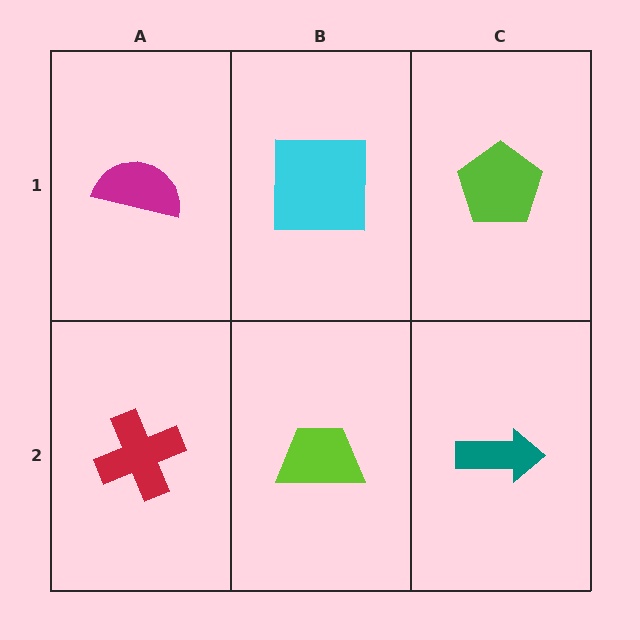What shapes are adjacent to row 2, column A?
A magenta semicircle (row 1, column A), a lime trapezoid (row 2, column B).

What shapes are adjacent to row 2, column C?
A lime pentagon (row 1, column C), a lime trapezoid (row 2, column B).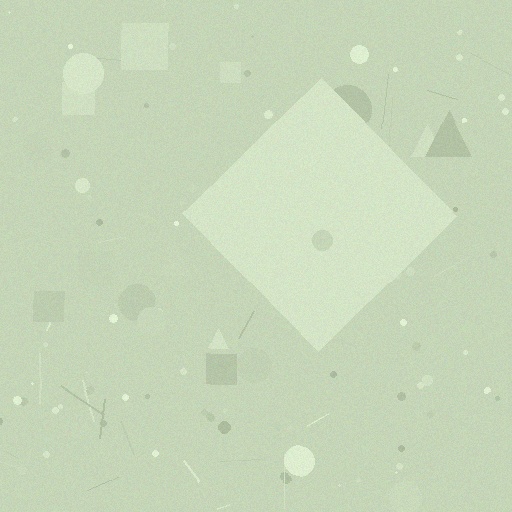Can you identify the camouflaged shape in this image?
The camouflaged shape is a diamond.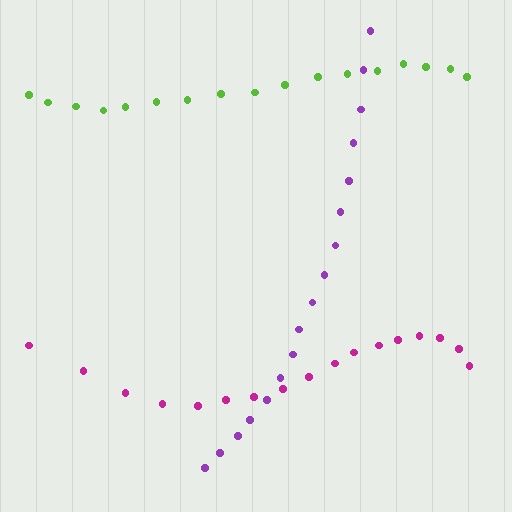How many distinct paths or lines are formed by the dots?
There are 3 distinct paths.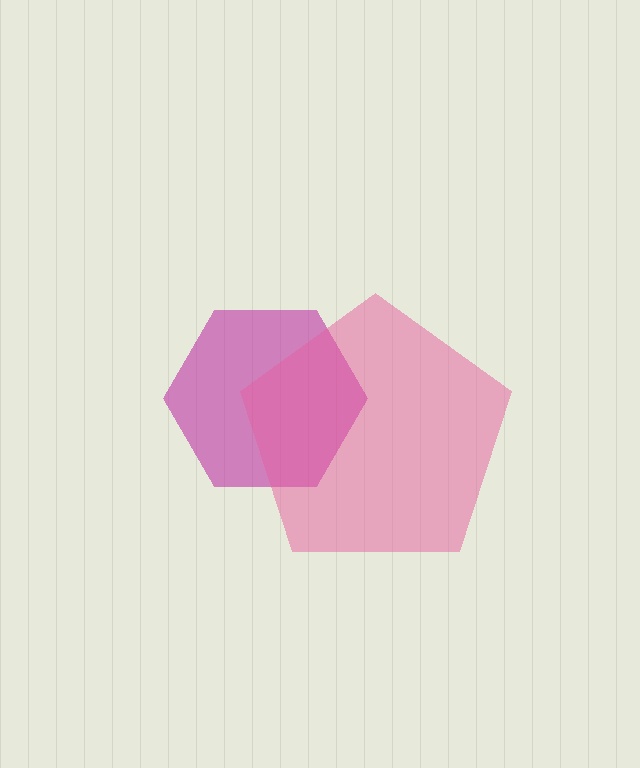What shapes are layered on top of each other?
The layered shapes are: a magenta hexagon, a pink pentagon.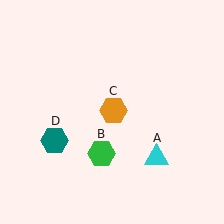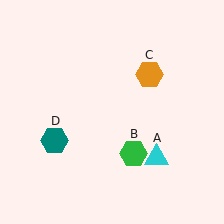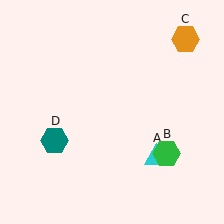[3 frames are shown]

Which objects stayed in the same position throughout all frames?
Cyan triangle (object A) and teal hexagon (object D) remained stationary.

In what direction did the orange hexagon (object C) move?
The orange hexagon (object C) moved up and to the right.